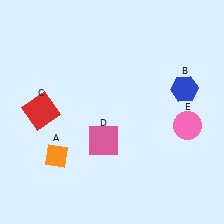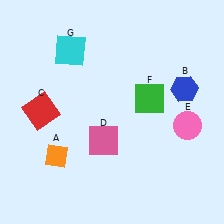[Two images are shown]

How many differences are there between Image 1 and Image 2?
There are 2 differences between the two images.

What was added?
A green square (F), a cyan square (G) were added in Image 2.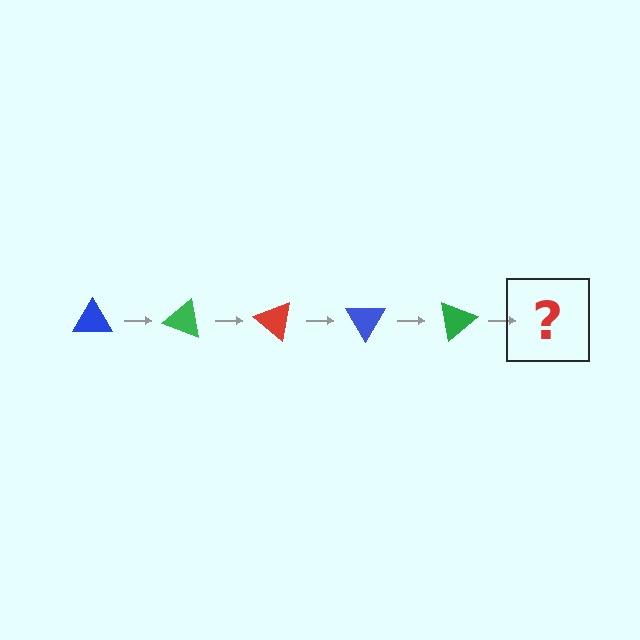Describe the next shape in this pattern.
It should be a red triangle, rotated 100 degrees from the start.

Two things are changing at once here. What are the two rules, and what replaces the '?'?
The two rules are that it rotates 20 degrees each step and the color cycles through blue, green, and red. The '?' should be a red triangle, rotated 100 degrees from the start.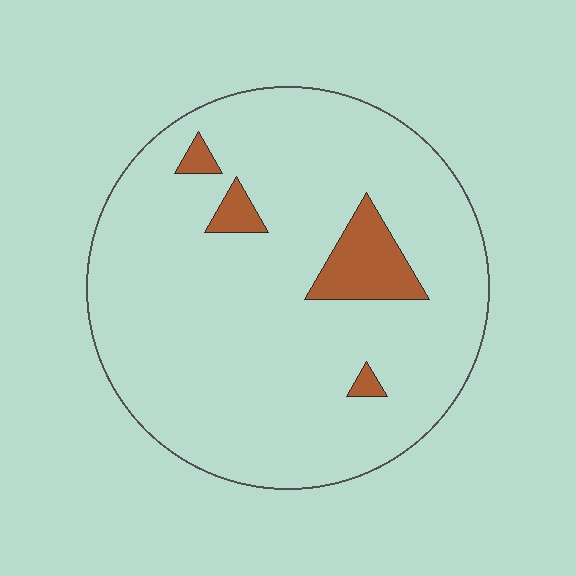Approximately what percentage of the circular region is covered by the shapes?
Approximately 10%.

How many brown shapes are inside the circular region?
4.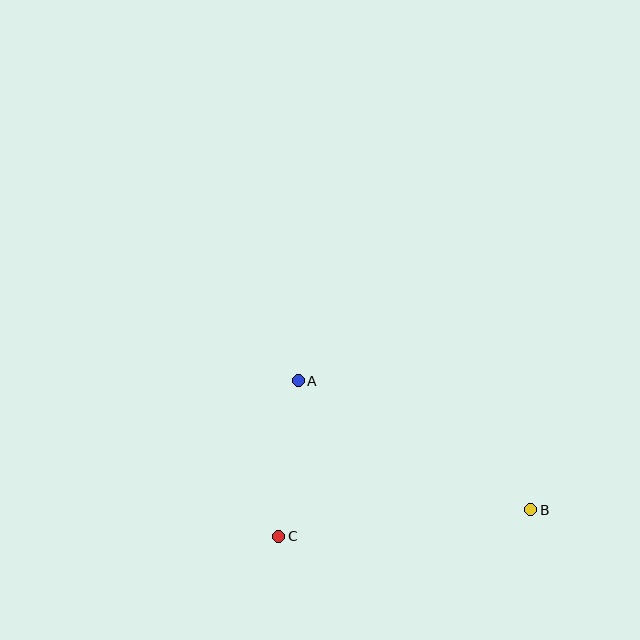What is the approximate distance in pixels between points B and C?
The distance between B and C is approximately 253 pixels.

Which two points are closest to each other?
Points A and C are closest to each other.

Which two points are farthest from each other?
Points A and B are farthest from each other.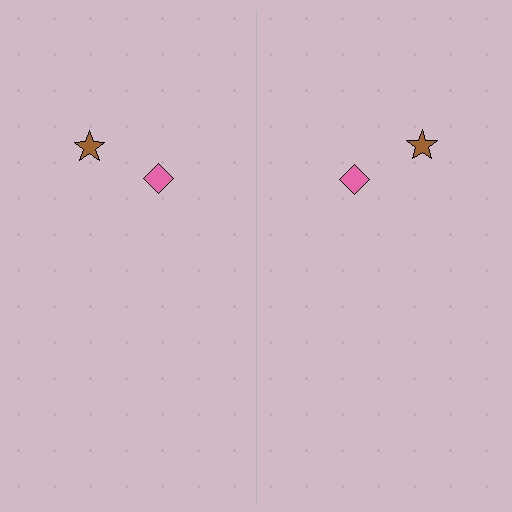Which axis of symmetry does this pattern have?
The pattern has a vertical axis of symmetry running through the center of the image.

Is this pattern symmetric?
Yes, this pattern has bilateral (reflection) symmetry.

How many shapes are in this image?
There are 4 shapes in this image.